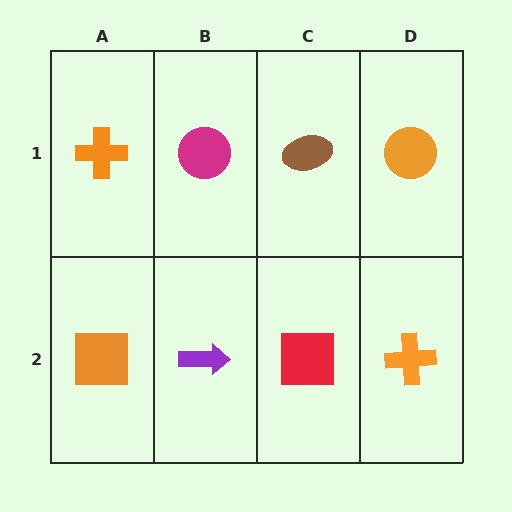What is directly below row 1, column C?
A red square.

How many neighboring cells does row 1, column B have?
3.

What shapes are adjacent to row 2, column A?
An orange cross (row 1, column A), a purple arrow (row 2, column B).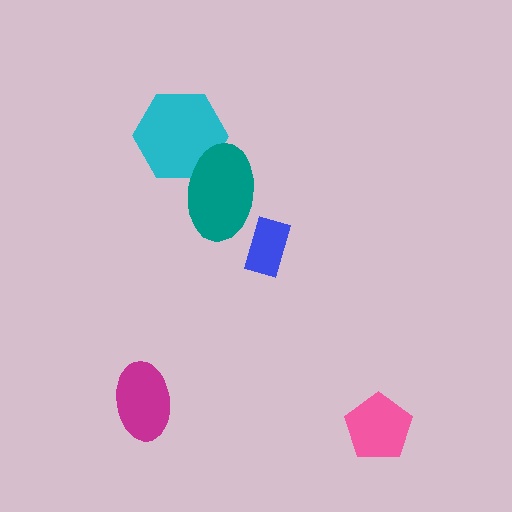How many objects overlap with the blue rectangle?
0 objects overlap with the blue rectangle.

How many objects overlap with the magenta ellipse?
0 objects overlap with the magenta ellipse.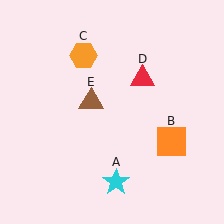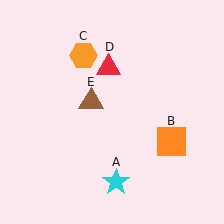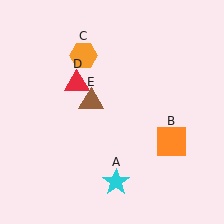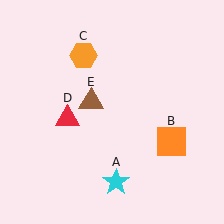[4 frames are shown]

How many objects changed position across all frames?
1 object changed position: red triangle (object D).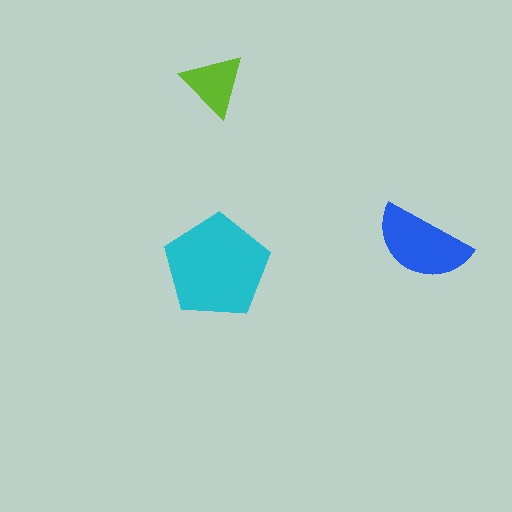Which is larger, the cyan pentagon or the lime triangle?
The cyan pentagon.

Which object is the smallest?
The lime triangle.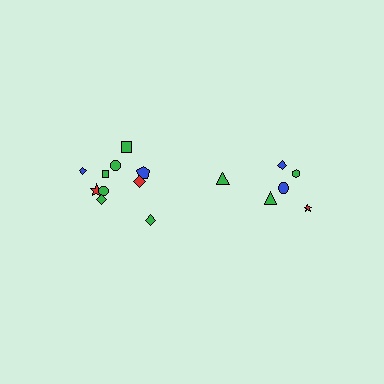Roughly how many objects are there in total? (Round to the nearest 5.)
Roughly 15 objects in total.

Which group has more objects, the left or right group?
The left group.